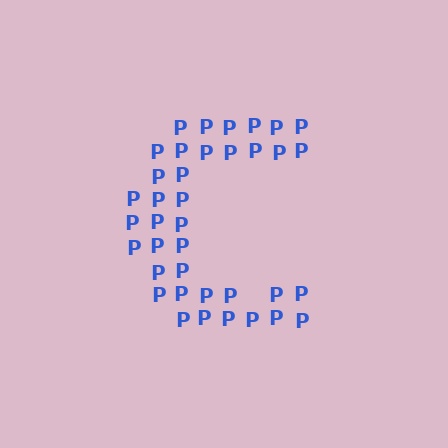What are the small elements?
The small elements are letter P's.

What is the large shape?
The large shape is the letter C.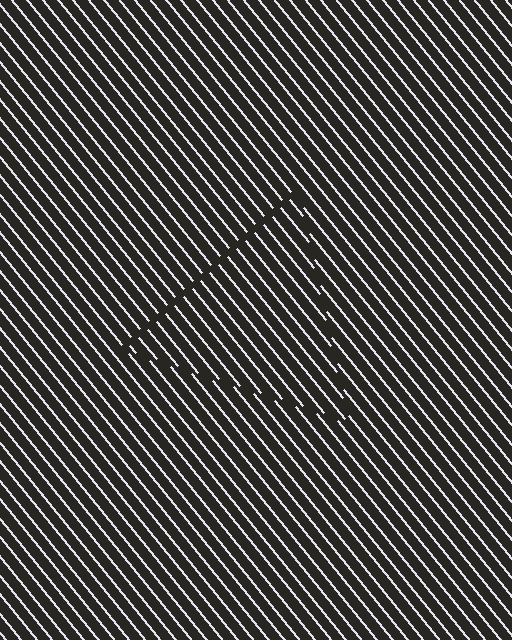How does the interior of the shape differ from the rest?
The interior of the shape contains the same grating, shifted by half a period — the contour is defined by the phase discontinuity where line-ends from the inner and outer gratings abut.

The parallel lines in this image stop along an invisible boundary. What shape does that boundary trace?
An illusory triangle. The interior of the shape contains the same grating, shifted by half a period — the contour is defined by the phase discontinuity where line-ends from the inner and outer gratings abut.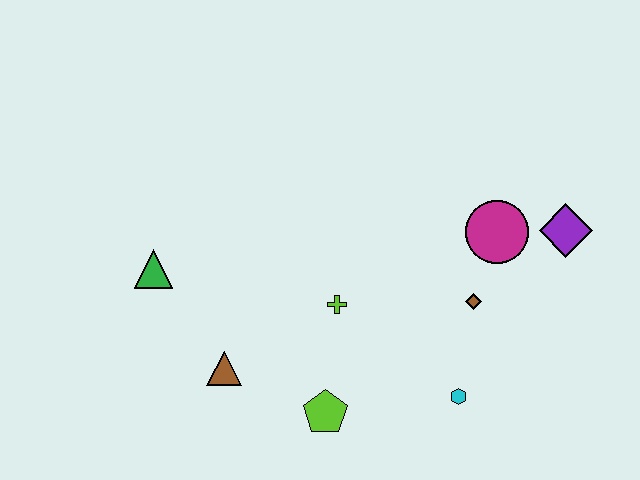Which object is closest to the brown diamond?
The magenta circle is closest to the brown diamond.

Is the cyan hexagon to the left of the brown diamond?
Yes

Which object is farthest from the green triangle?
The purple diamond is farthest from the green triangle.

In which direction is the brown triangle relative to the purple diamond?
The brown triangle is to the left of the purple diamond.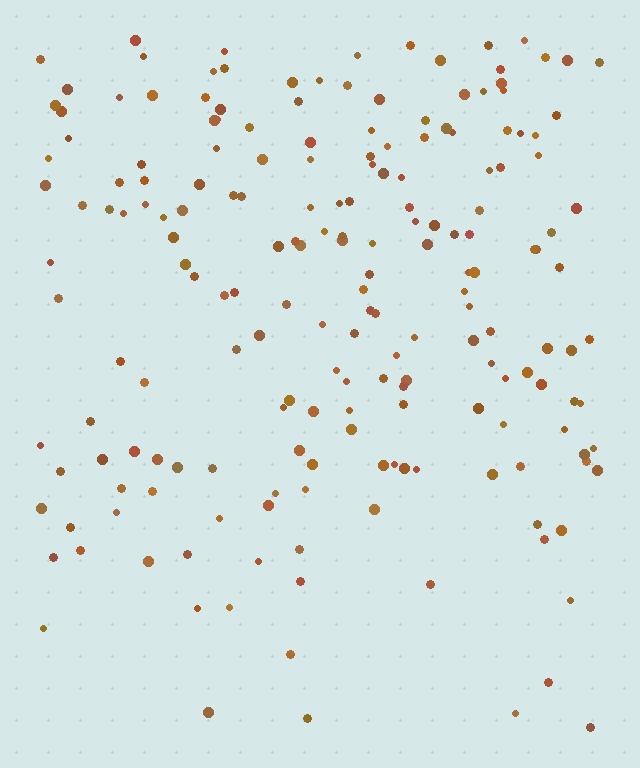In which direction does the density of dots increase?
From bottom to top, with the top side densest.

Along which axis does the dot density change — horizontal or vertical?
Vertical.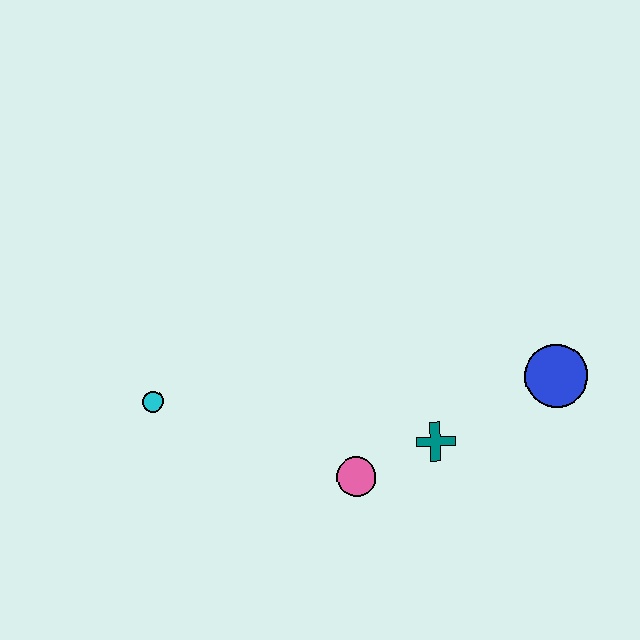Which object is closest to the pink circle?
The teal cross is closest to the pink circle.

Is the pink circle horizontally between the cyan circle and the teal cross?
Yes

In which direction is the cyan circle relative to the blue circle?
The cyan circle is to the left of the blue circle.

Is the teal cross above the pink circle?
Yes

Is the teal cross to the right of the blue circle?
No